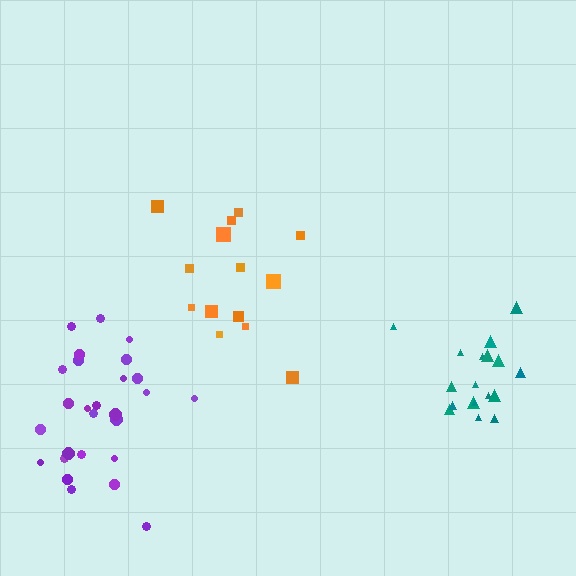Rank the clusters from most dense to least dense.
teal, purple, orange.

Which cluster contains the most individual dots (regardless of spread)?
Purple (27).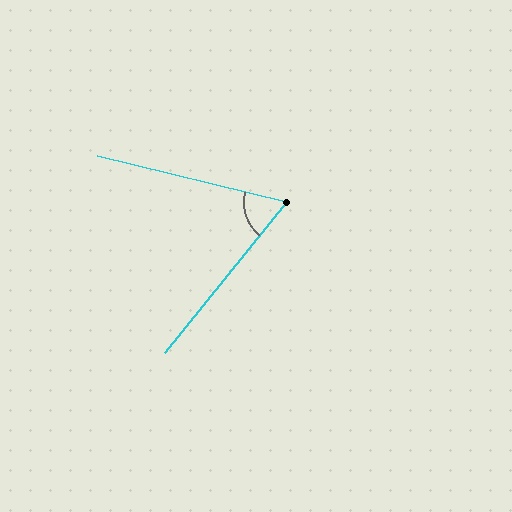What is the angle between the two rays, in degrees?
Approximately 65 degrees.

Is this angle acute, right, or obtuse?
It is acute.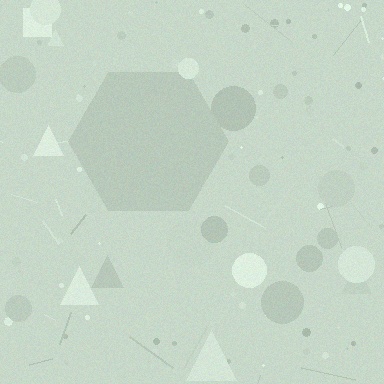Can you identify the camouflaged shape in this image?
The camouflaged shape is a hexagon.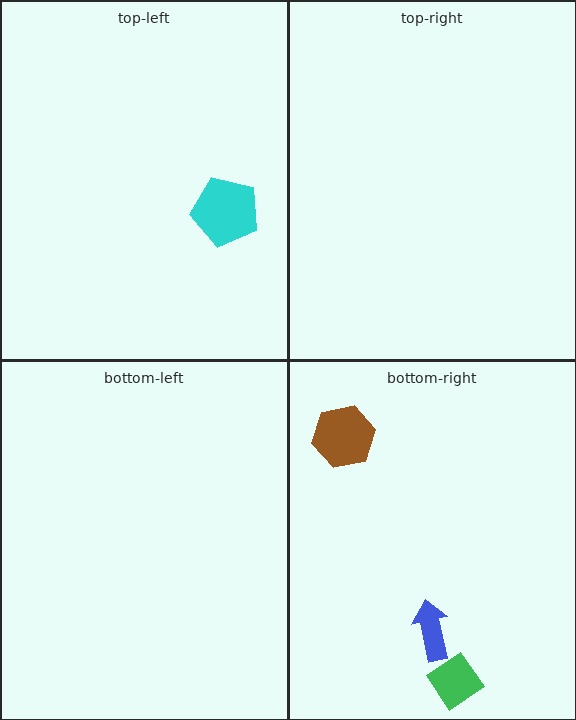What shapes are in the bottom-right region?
The brown hexagon, the green diamond, the blue arrow.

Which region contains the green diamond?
The bottom-right region.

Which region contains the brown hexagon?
The bottom-right region.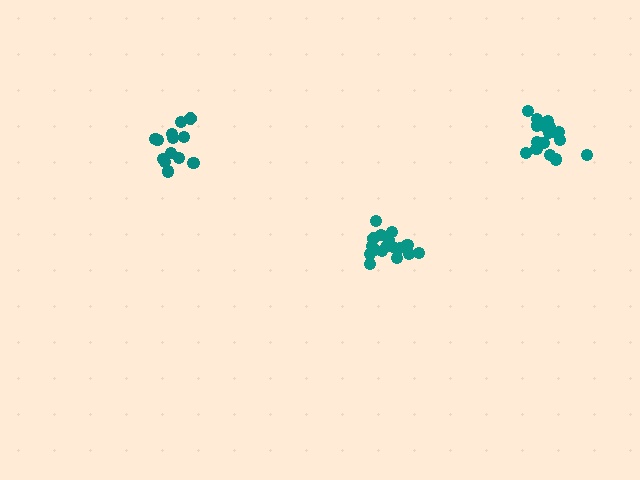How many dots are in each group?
Group 1: 17 dots, Group 2: 13 dots, Group 3: 18 dots (48 total).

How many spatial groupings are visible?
There are 3 spatial groupings.